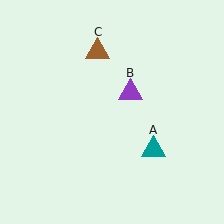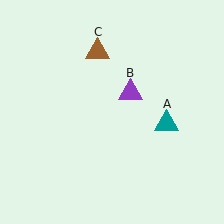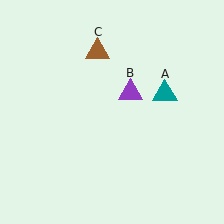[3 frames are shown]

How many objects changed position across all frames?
1 object changed position: teal triangle (object A).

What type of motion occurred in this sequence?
The teal triangle (object A) rotated counterclockwise around the center of the scene.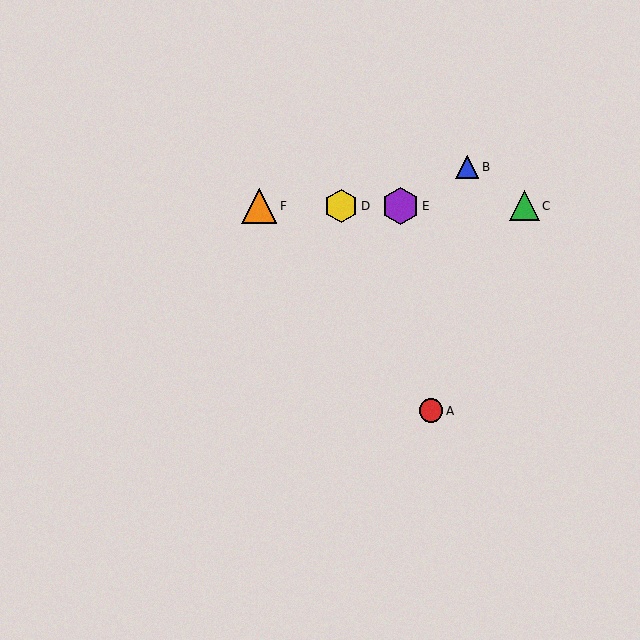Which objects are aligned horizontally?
Objects C, D, E, F are aligned horizontally.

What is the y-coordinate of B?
Object B is at y≈167.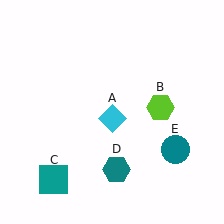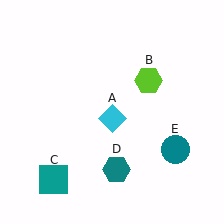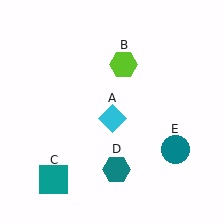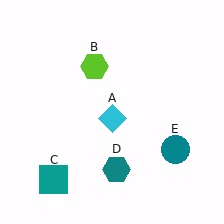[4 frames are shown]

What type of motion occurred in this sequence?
The lime hexagon (object B) rotated counterclockwise around the center of the scene.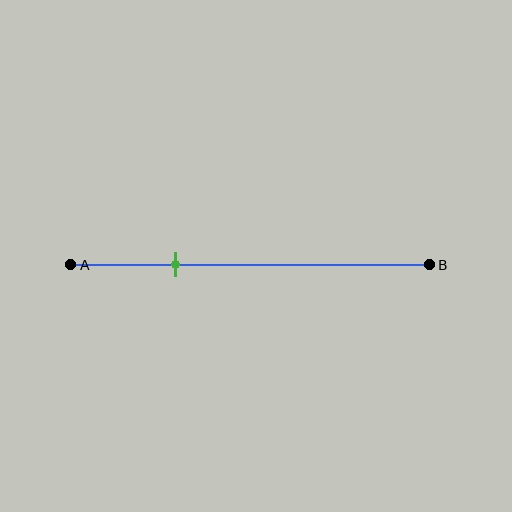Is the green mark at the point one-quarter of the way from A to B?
No, the mark is at about 30% from A, not at the 25% one-quarter point.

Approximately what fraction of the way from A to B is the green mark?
The green mark is approximately 30% of the way from A to B.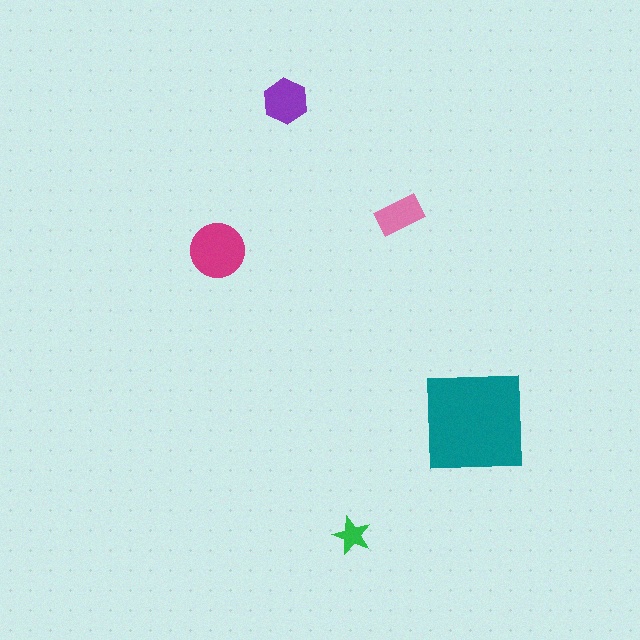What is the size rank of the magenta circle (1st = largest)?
2nd.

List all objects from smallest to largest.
The green star, the pink rectangle, the purple hexagon, the magenta circle, the teal square.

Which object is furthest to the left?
The magenta circle is leftmost.